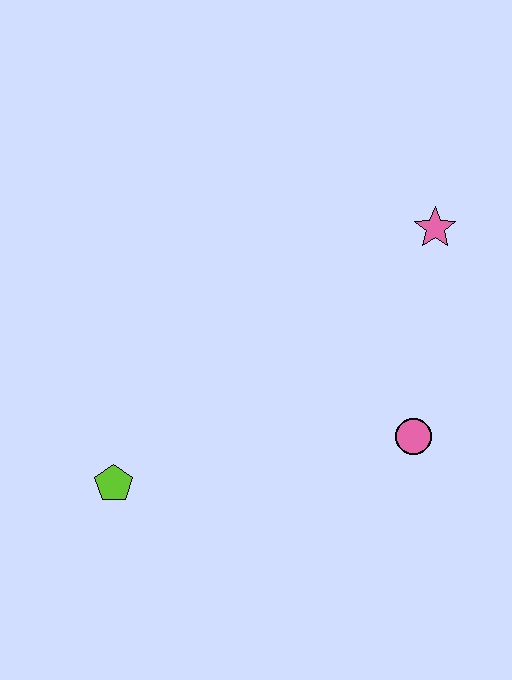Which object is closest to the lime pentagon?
The pink circle is closest to the lime pentagon.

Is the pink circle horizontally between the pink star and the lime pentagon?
Yes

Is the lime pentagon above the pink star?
No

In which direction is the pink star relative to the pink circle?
The pink star is above the pink circle.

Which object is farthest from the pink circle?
The lime pentagon is farthest from the pink circle.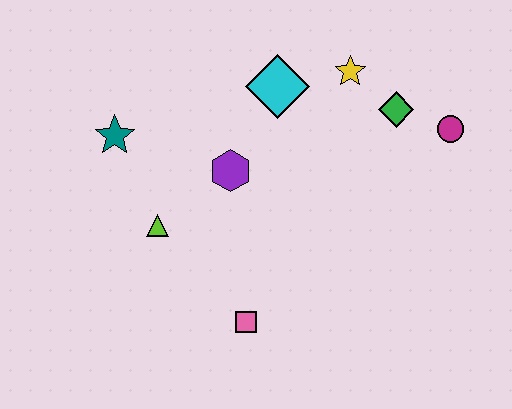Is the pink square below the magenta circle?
Yes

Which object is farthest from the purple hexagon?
The magenta circle is farthest from the purple hexagon.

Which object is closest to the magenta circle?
The green diamond is closest to the magenta circle.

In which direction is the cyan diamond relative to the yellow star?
The cyan diamond is to the left of the yellow star.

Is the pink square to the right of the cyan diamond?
No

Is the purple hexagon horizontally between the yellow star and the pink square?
No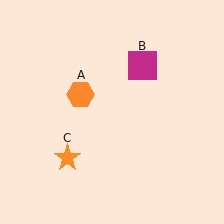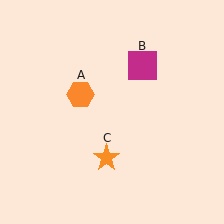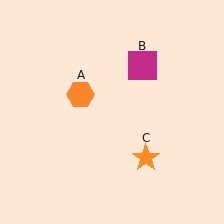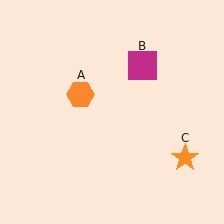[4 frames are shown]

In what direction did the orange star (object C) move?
The orange star (object C) moved right.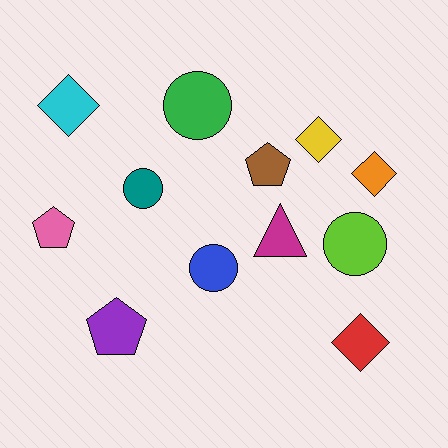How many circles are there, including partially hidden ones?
There are 4 circles.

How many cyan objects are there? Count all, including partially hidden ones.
There is 1 cyan object.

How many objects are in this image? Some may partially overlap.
There are 12 objects.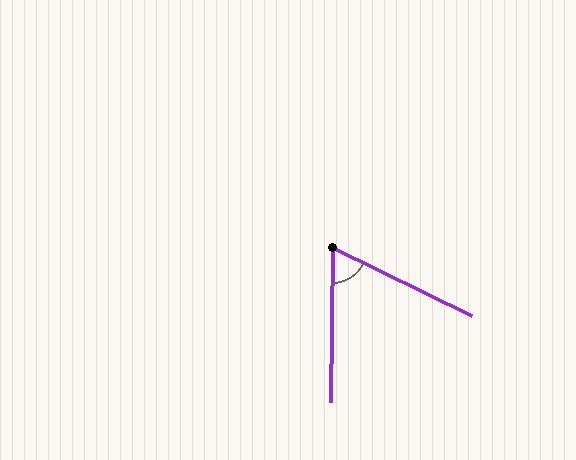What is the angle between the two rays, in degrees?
Approximately 65 degrees.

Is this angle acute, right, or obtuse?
It is acute.